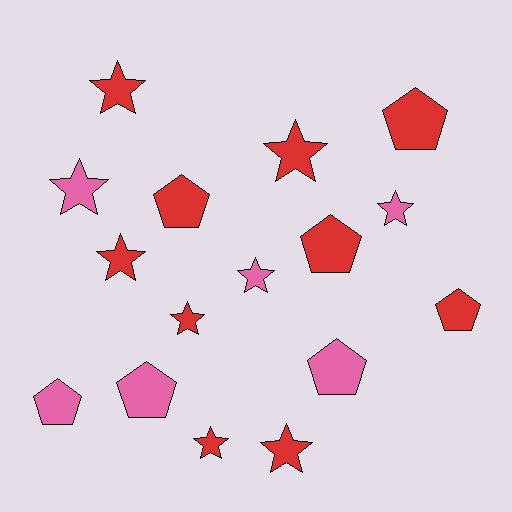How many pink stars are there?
There are 3 pink stars.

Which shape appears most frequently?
Star, with 9 objects.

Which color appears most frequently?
Red, with 10 objects.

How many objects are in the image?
There are 16 objects.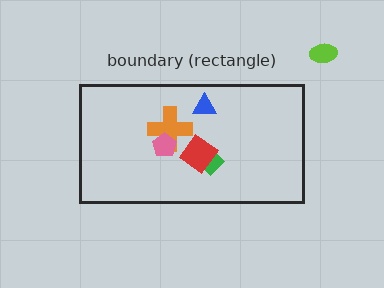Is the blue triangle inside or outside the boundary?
Inside.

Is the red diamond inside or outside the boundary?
Inside.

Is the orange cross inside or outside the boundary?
Inside.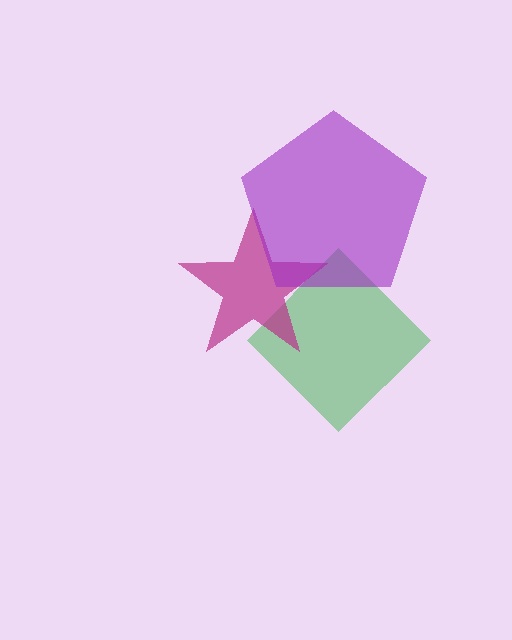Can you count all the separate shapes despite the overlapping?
Yes, there are 3 separate shapes.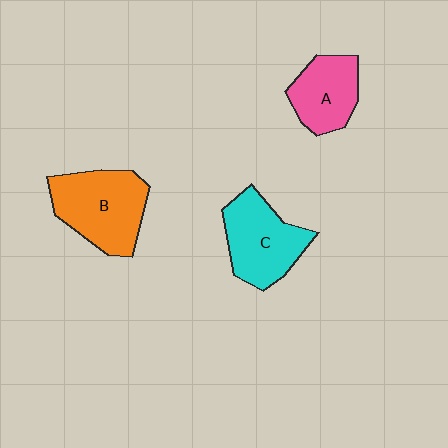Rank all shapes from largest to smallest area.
From largest to smallest: B (orange), C (cyan), A (pink).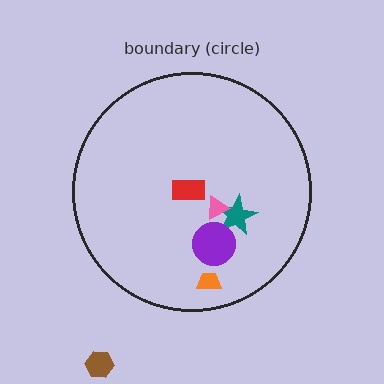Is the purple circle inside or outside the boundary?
Inside.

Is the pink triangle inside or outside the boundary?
Inside.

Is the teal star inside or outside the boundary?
Inside.